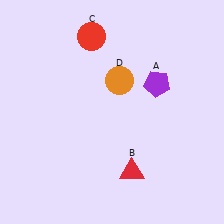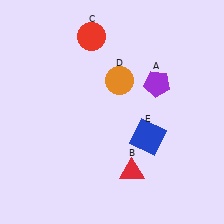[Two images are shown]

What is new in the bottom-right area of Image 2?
A blue square (E) was added in the bottom-right area of Image 2.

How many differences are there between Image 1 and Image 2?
There is 1 difference between the two images.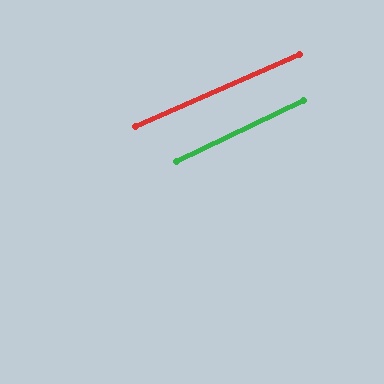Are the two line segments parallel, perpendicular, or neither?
Parallel — their directions differ by only 1.9°.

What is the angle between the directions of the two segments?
Approximately 2 degrees.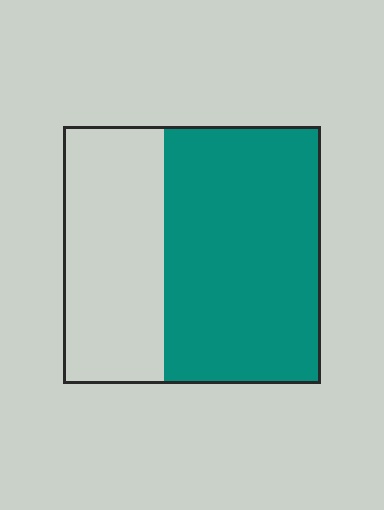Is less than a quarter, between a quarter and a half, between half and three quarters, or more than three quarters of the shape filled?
Between half and three quarters.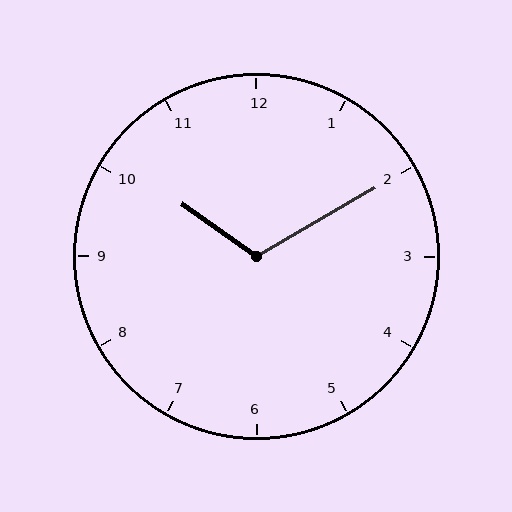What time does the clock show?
10:10.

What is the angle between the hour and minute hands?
Approximately 115 degrees.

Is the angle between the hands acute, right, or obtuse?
It is obtuse.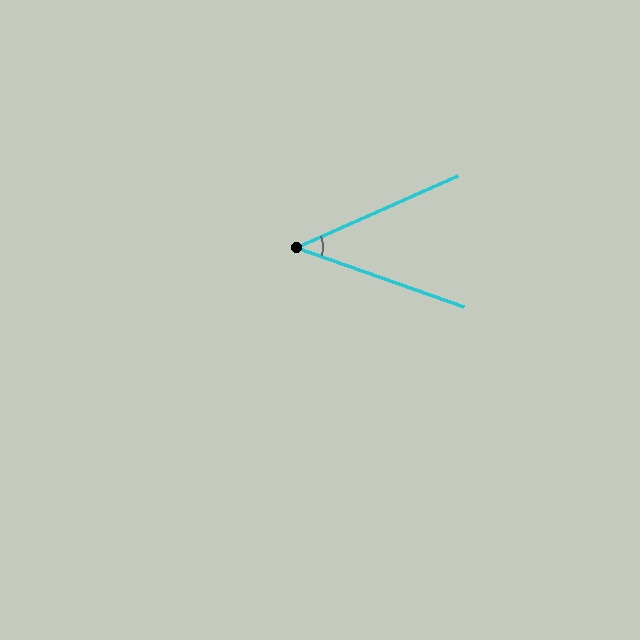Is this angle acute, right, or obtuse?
It is acute.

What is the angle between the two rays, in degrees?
Approximately 43 degrees.